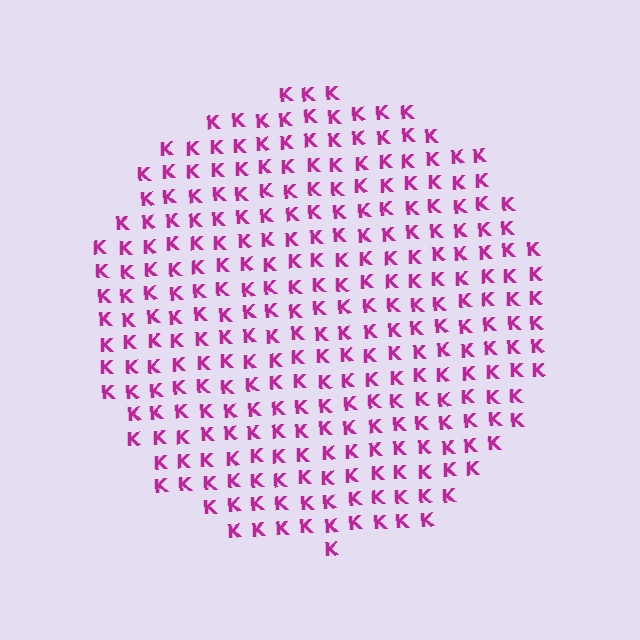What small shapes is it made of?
It is made of small letter K's.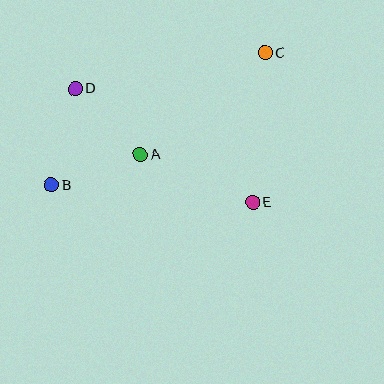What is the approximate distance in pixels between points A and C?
The distance between A and C is approximately 161 pixels.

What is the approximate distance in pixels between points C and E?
The distance between C and E is approximately 150 pixels.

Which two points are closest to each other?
Points A and D are closest to each other.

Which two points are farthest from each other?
Points B and C are farthest from each other.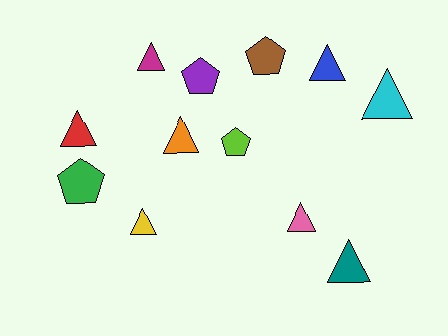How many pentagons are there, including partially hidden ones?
There are 4 pentagons.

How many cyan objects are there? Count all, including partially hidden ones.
There is 1 cyan object.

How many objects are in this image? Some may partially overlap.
There are 12 objects.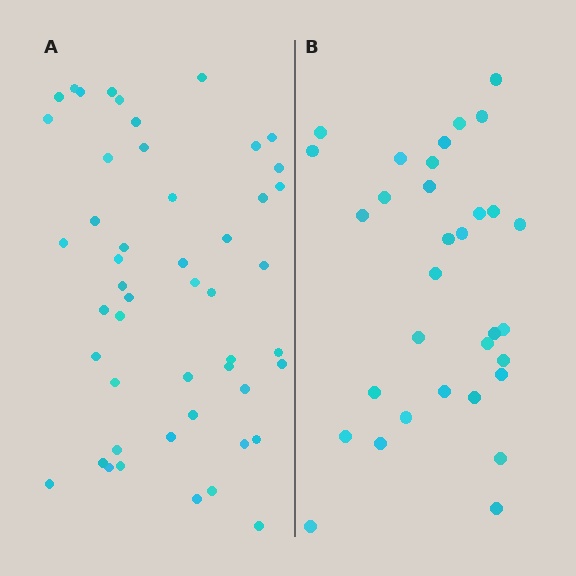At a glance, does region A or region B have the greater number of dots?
Region A (the left region) has more dots.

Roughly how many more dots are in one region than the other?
Region A has approximately 15 more dots than region B.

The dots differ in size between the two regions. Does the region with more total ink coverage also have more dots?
No. Region B has more total ink coverage because its dots are larger, but region A actually contains more individual dots. Total area can be misleading — the number of items is what matters here.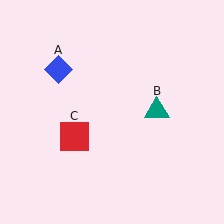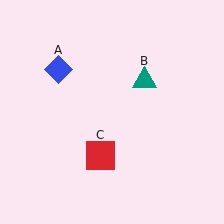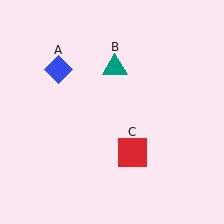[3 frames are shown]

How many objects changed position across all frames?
2 objects changed position: teal triangle (object B), red square (object C).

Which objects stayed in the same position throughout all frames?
Blue diamond (object A) remained stationary.